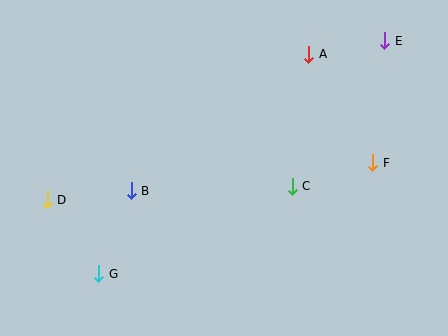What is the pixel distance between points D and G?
The distance between D and G is 90 pixels.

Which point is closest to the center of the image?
Point C at (292, 186) is closest to the center.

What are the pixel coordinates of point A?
Point A is at (309, 54).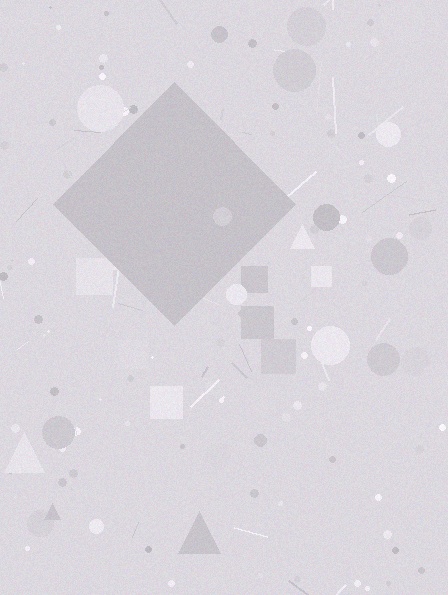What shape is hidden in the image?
A diamond is hidden in the image.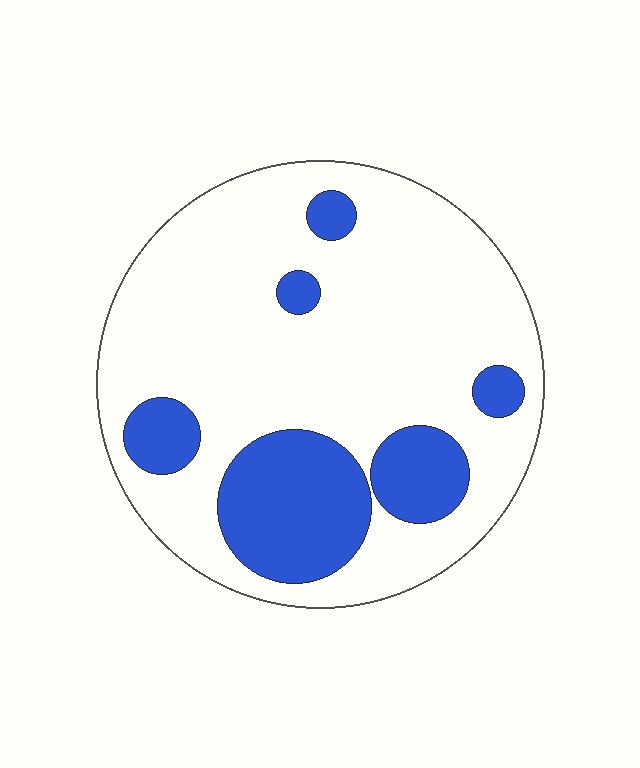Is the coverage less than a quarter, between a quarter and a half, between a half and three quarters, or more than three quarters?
Less than a quarter.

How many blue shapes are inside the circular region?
6.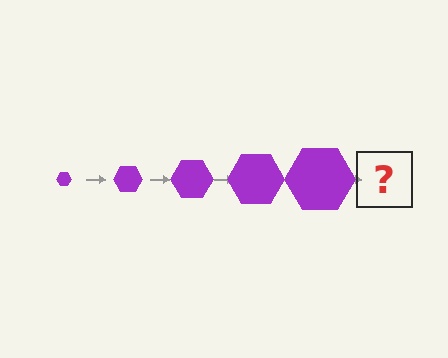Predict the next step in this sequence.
The next step is a purple hexagon, larger than the previous one.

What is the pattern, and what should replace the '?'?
The pattern is that the hexagon gets progressively larger each step. The '?' should be a purple hexagon, larger than the previous one.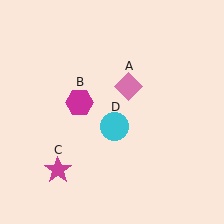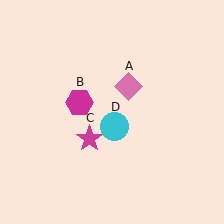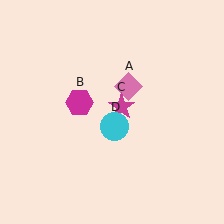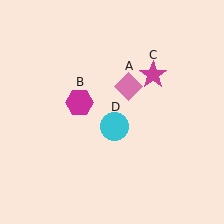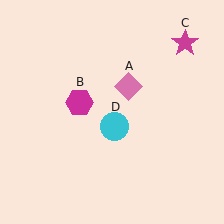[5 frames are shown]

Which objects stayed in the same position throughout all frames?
Pink diamond (object A) and magenta hexagon (object B) and cyan circle (object D) remained stationary.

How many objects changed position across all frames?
1 object changed position: magenta star (object C).